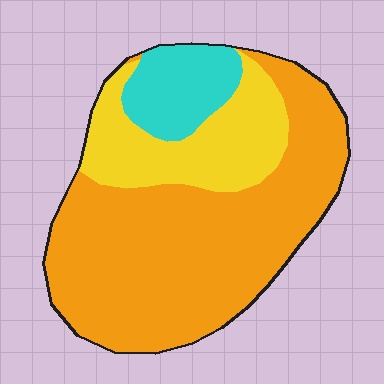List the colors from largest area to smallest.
From largest to smallest: orange, yellow, cyan.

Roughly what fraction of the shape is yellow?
Yellow takes up less than a quarter of the shape.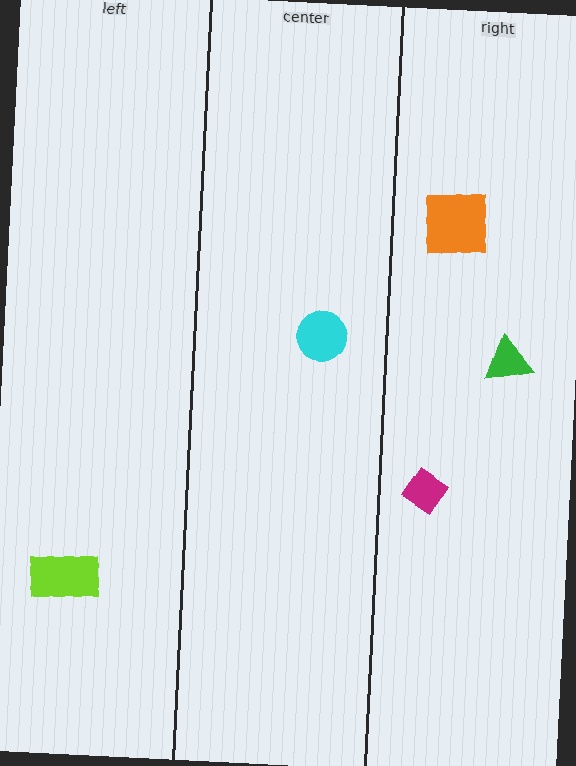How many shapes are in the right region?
3.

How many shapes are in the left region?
1.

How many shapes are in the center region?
1.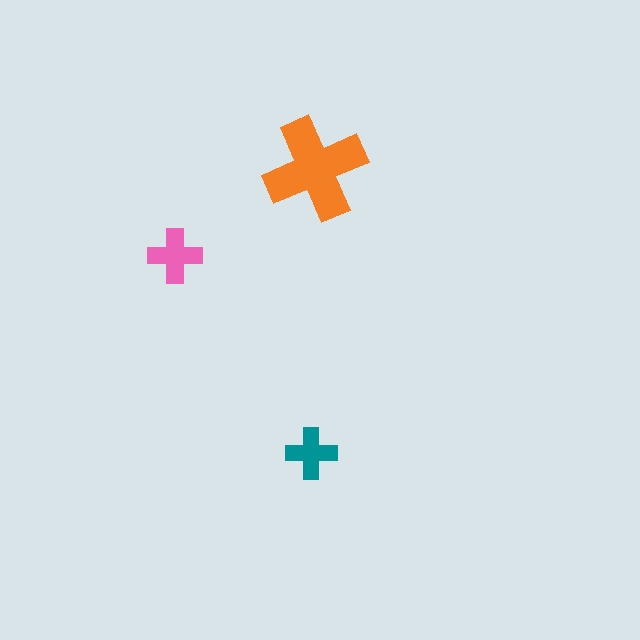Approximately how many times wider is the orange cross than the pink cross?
About 2 times wider.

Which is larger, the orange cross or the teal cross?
The orange one.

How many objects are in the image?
There are 3 objects in the image.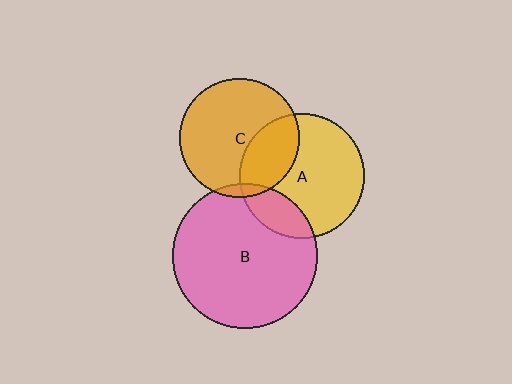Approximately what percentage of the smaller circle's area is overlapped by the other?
Approximately 30%.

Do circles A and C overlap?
Yes.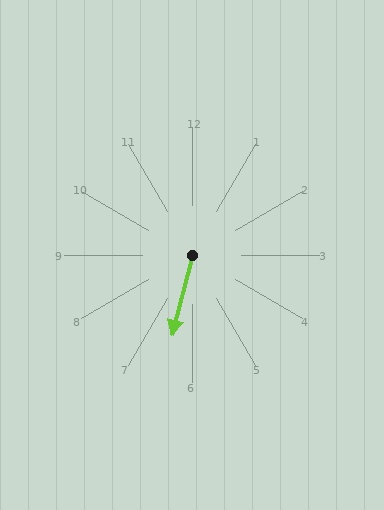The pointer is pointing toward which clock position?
Roughly 6 o'clock.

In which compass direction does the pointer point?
South.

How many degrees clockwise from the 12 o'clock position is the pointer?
Approximately 194 degrees.